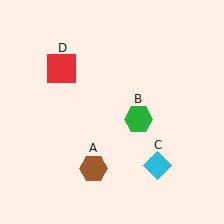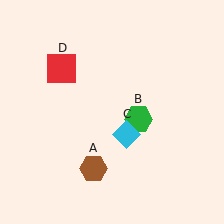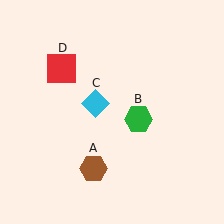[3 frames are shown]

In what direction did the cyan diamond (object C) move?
The cyan diamond (object C) moved up and to the left.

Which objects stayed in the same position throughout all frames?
Brown hexagon (object A) and green hexagon (object B) and red square (object D) remained stationary.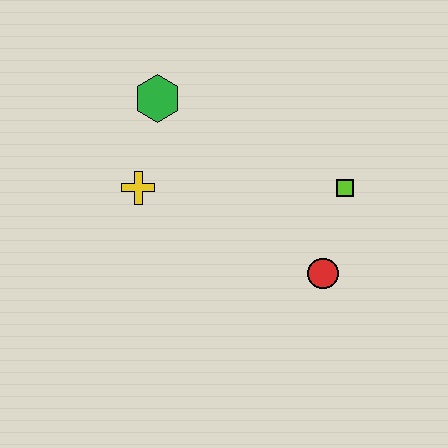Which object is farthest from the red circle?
The green hexagon is farthest from the red circle.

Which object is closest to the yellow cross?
The green hexagon is closest to the yellow cross.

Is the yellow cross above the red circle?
Yes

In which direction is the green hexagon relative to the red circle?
The green hexagon is above the red circle.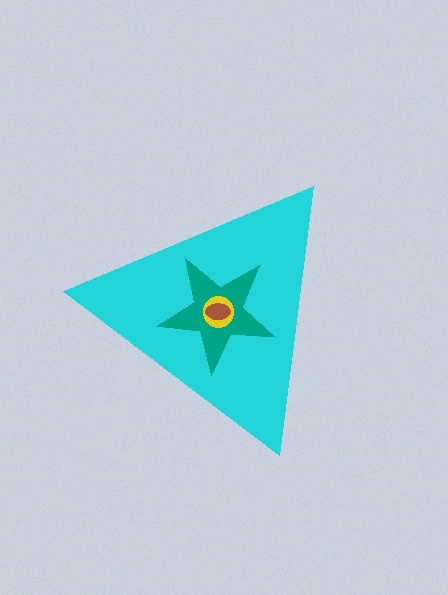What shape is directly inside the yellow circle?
The brown ellipse.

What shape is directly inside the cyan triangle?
The teal star.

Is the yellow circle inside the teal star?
Yes.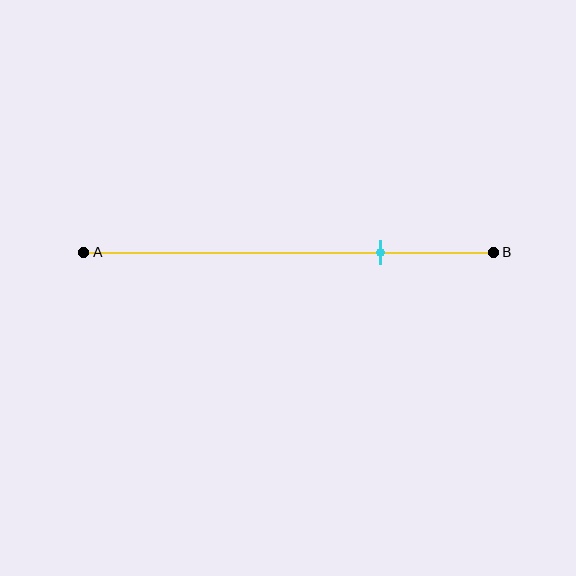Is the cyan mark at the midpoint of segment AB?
No, the mark is at about 75% from A, not at the 50% midpoint.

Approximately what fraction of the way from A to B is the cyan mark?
The cyan mark is approximately 75% of the way from A to B.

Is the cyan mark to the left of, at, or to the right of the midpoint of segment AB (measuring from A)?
The cyan mark is to the right of the midpoint of segment AB.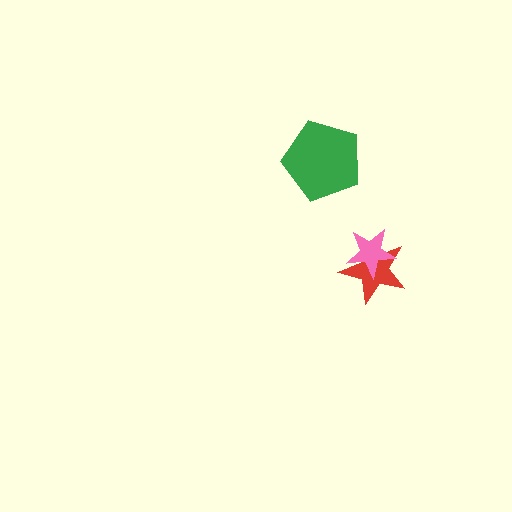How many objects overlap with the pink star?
1 object overlaps with the pink star.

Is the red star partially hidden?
Yes, it is partially covered by another shape.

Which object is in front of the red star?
The pink star is in front of the red star.